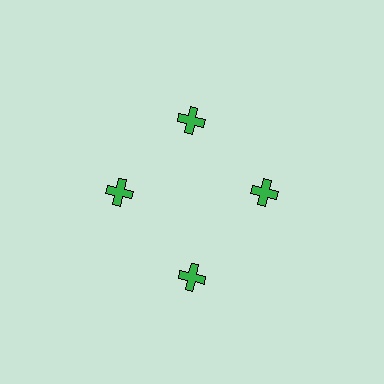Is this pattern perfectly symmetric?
No. The 4 green crosses are arranged in a ring, but one element near the 6 o'clock position is pushed outward from the center, breaking the 4-fold rotational symmetry.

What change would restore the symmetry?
The symmetry would be restored by moving it inward, back onto the ring so that all 4 crosses sit at equal angles and equal distance from the center.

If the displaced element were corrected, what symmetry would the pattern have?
It would have 4-fold rotational symmetry — the pattern would map onto itself every 90 degrees.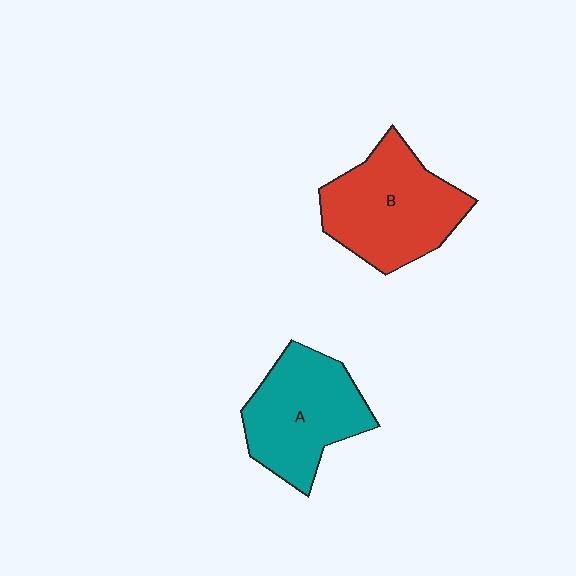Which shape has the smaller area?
Shape A (teal).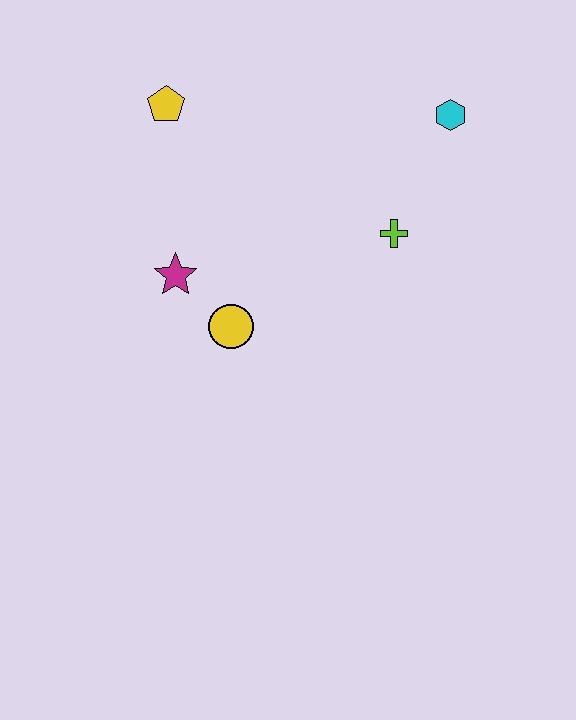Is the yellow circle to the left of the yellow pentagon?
No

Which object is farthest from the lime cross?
The yellow pentagon is farthest from the lime cross.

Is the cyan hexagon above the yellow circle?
Yes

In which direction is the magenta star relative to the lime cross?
The magenta star is to the left of the lime cross.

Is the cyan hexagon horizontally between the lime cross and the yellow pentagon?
No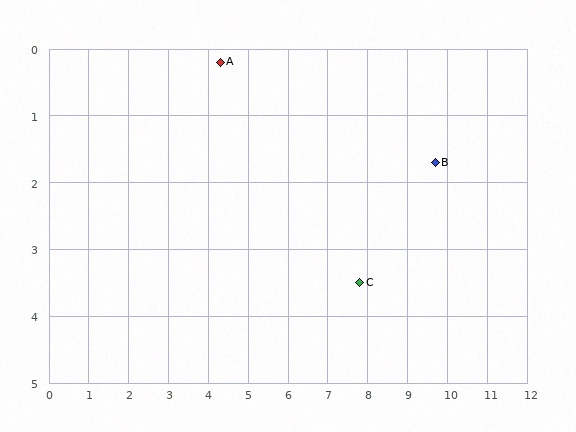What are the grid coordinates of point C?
Point C is at approximately (7.8, 3.5).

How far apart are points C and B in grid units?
Points C and B are about 2.6 grid units apart.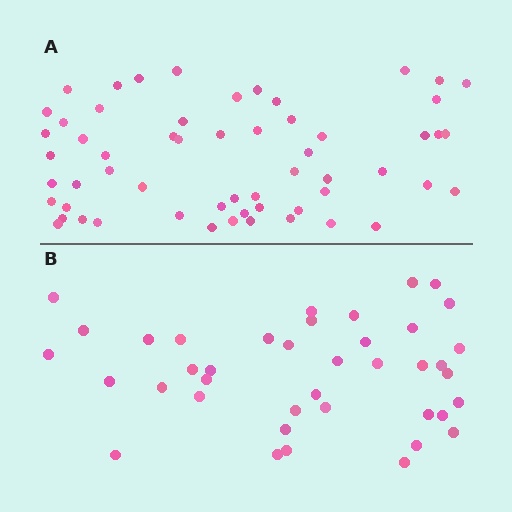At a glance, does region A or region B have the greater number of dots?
Region A (the top region) has more dots.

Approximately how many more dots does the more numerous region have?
Region A has approximately 20 more dots than region B.